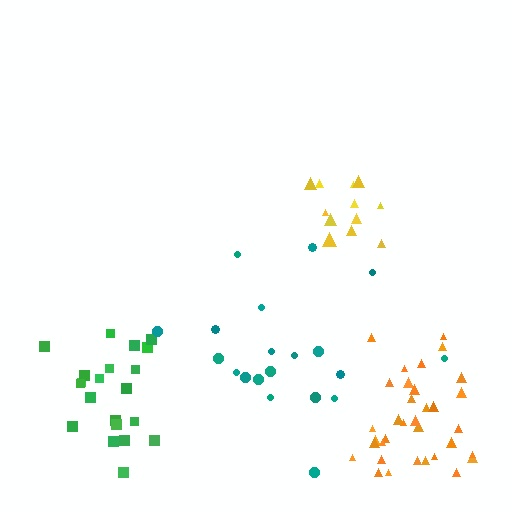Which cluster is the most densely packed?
Yellow.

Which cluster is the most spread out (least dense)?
Teal.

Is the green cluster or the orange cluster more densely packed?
Orange.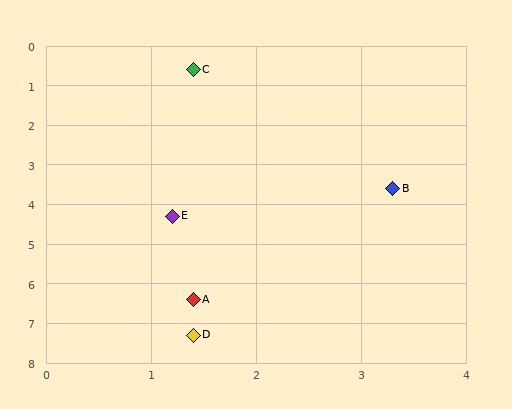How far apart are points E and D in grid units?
Points E and D are about 3.0 grid units apart.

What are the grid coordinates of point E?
Point E is at approximately (1.2, 4.3).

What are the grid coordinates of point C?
Point C is at approximately (1.4, 0.6).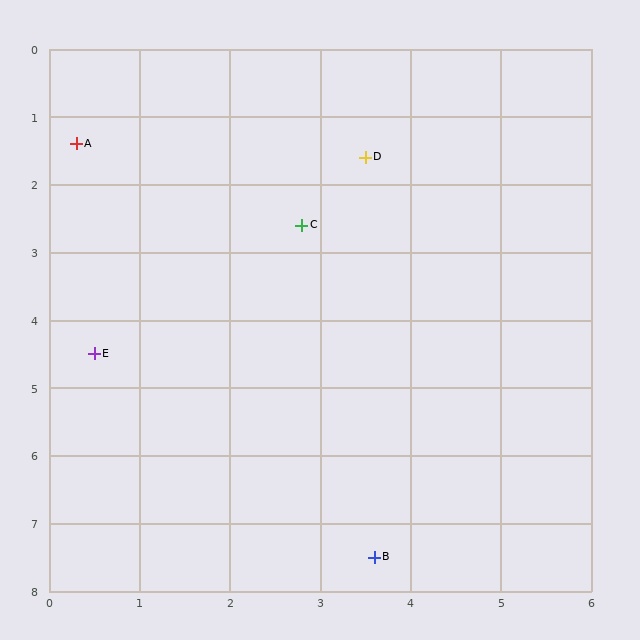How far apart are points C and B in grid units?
Points C and B are about 5.0 grid units apart.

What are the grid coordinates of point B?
Point B is at approximately (3.6, 7.5).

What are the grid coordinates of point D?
Point D is at approximately (3.5, 1.6).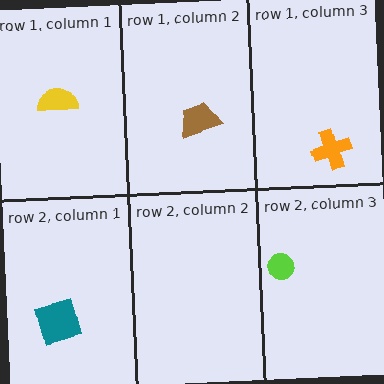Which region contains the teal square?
The row 2, column 1 region.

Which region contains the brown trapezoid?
The row 1, column 2 region.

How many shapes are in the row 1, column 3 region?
1.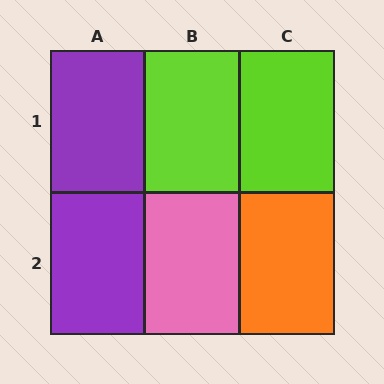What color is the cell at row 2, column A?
Purple.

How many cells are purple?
2 cells are purple.